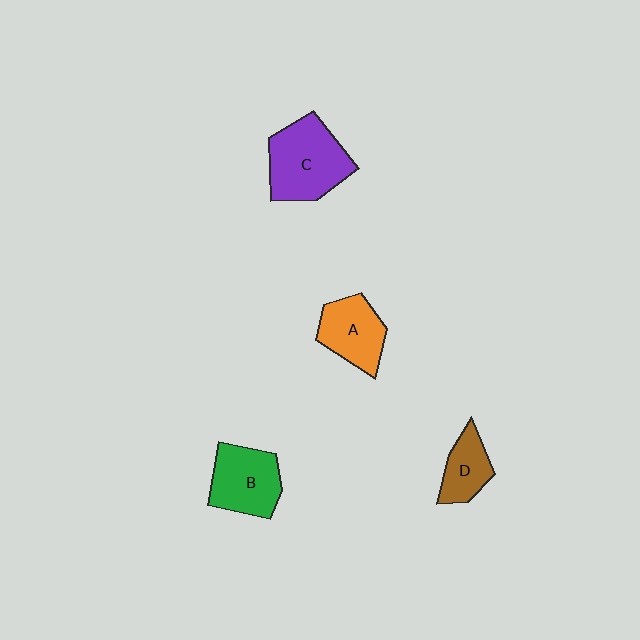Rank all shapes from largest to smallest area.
From largest to smallest: C (purple), B (green), A (orange), D (brown).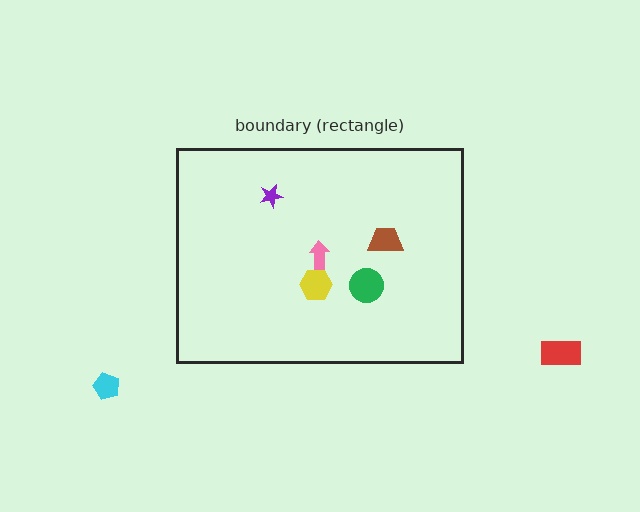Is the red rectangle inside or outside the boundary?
Outside.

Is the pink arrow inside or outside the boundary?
Inside.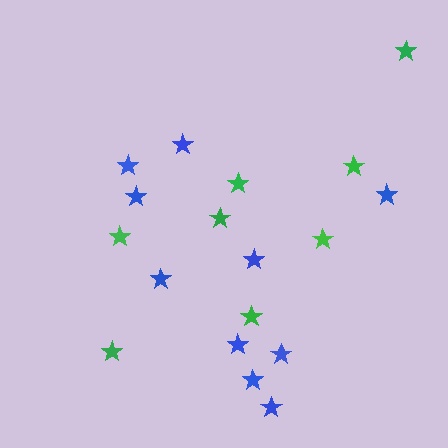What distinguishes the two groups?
There are 2 groups: one group of blue stars (10) and one group of green stars (8).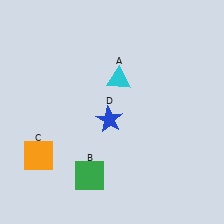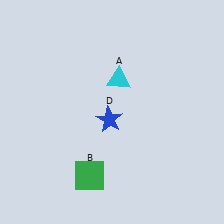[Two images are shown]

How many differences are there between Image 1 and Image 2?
There is 1 difference between the two images.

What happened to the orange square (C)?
The orange square (C) was removed in Image 2. It was in the bottom-left area of Image 1.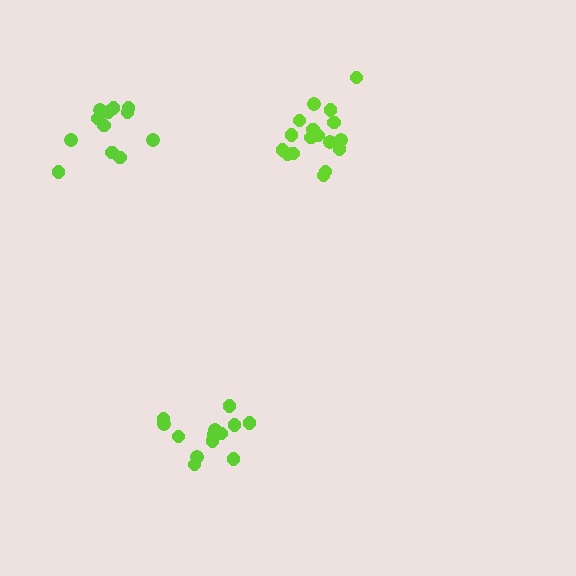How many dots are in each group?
Group 1: 13 dots, Group 2: 17 dots, Group 3: 12 dots (42 total).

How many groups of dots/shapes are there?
There are 3 groups.